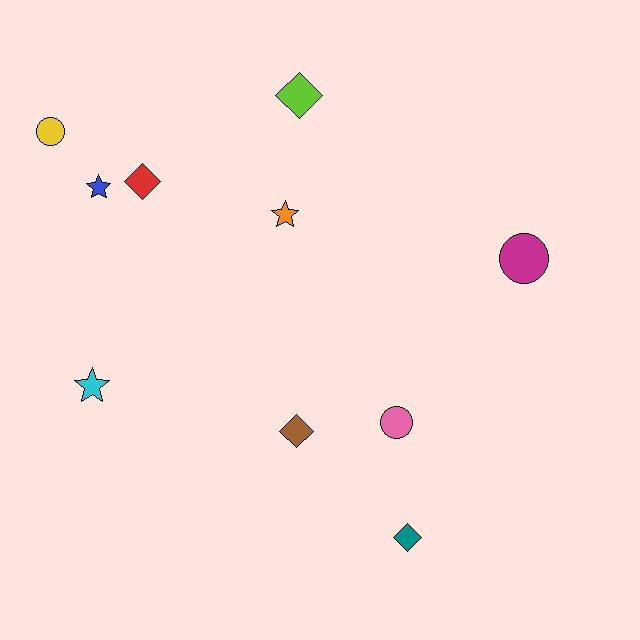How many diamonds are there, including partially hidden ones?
There are 4 diamonds.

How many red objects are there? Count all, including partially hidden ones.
There is 1 red object.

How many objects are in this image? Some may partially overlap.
There are 10 objects.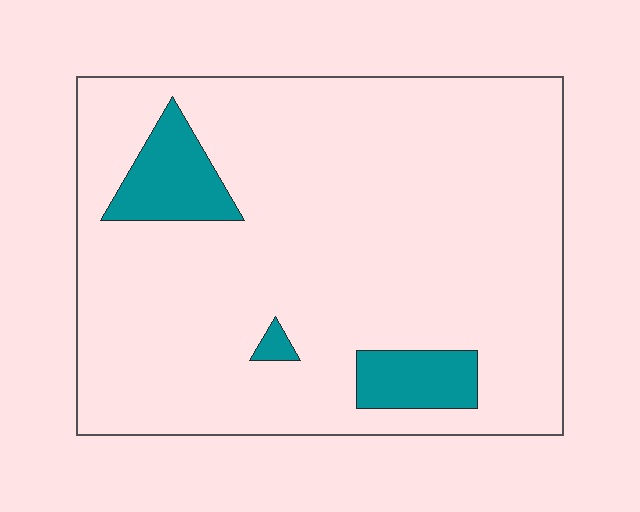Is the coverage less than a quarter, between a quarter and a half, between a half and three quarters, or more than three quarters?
Less than a quarter.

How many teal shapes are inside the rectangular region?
3.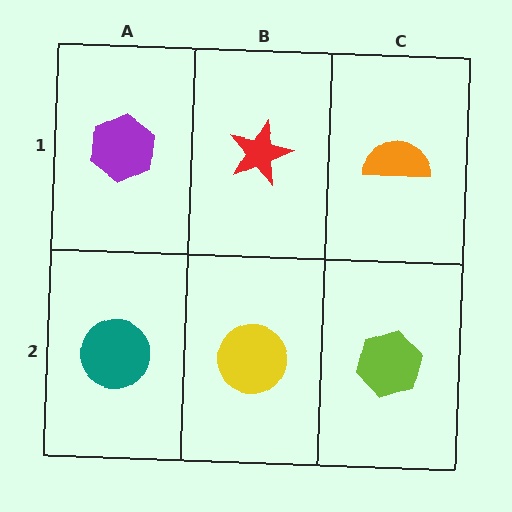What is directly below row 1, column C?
A lime hexagon.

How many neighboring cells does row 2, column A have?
2.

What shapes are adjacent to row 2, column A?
A purple hexagon (row 1, column A), a yellow circle (row 2, column B).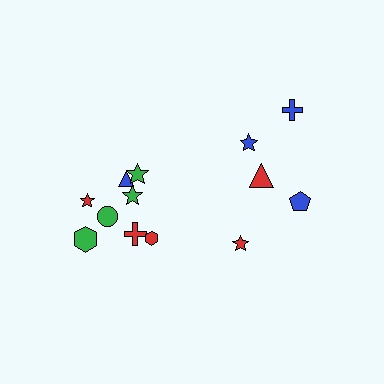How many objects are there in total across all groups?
There are 13 objects.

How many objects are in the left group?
There are 8 objects.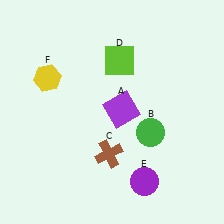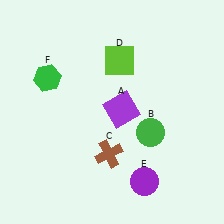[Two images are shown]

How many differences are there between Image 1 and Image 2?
There is 1 difference between the two images.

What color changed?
The hexagon (F) changed from yellow in Image 1 to green in Image 2.